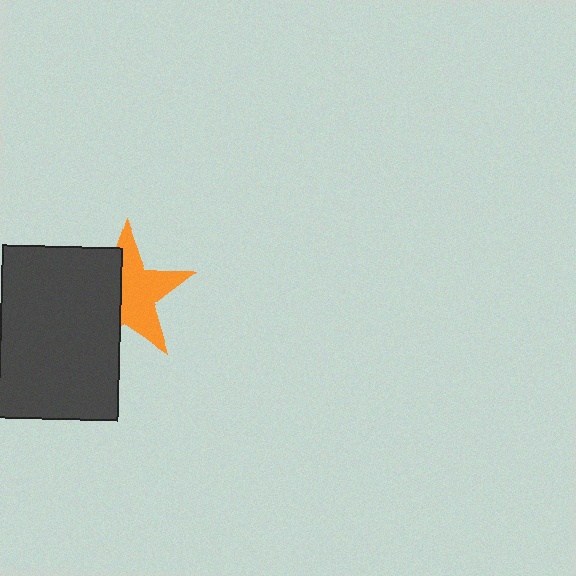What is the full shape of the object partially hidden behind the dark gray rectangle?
The partially hidden object is an orange star.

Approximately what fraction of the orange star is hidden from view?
Roughly 42% of the orange star is hidden behind the dark gray rectangle.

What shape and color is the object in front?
The object in front is a dark gray rectangle.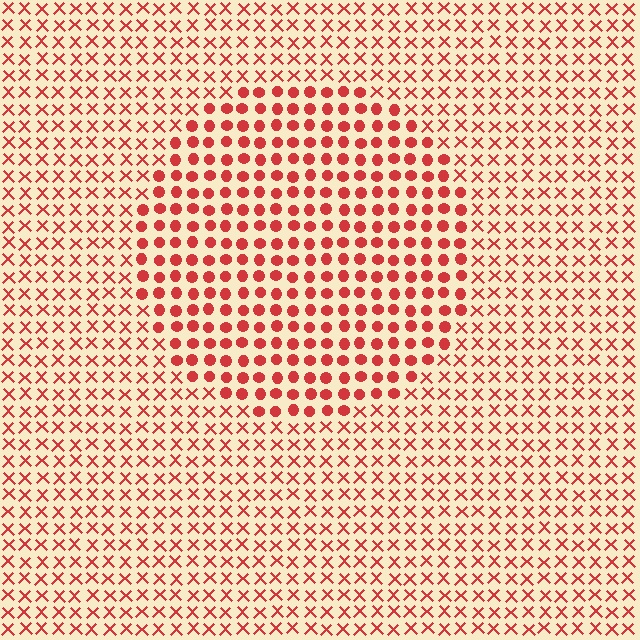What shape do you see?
I see a circle.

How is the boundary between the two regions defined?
The boundary is defined by a change in element shape: circles inside vs. X marks outside. All elements share the same color and spacing.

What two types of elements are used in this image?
The image uses circles inside the circle region and X marks outside it.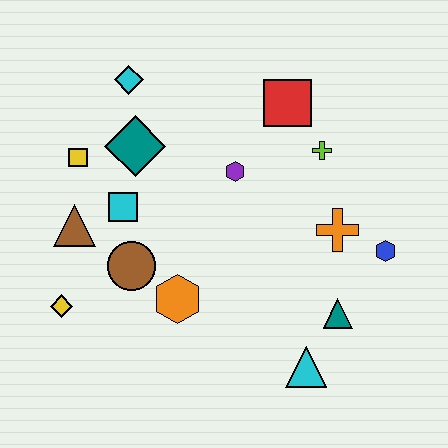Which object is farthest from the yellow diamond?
The blue hexagon is farthest from the yellow diamond.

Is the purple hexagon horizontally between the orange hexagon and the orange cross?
Yes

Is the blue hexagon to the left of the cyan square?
No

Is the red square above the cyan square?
Yes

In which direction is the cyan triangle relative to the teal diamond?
The cyan triangle is below the teal diamond.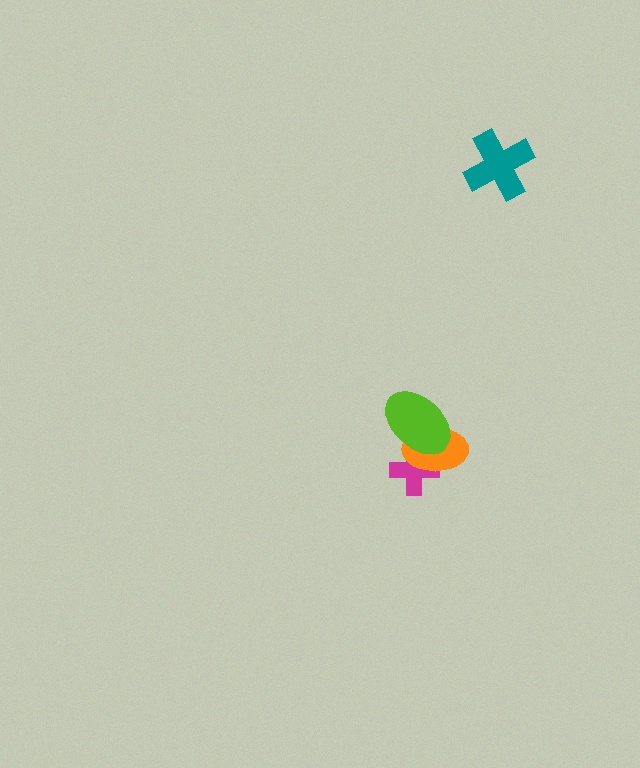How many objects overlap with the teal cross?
0 objects overlap with the teal cross.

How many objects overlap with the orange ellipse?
2 objects overlap with the orange ellipse.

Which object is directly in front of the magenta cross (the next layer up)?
The orange ellipse is directly in front of the magenta cross.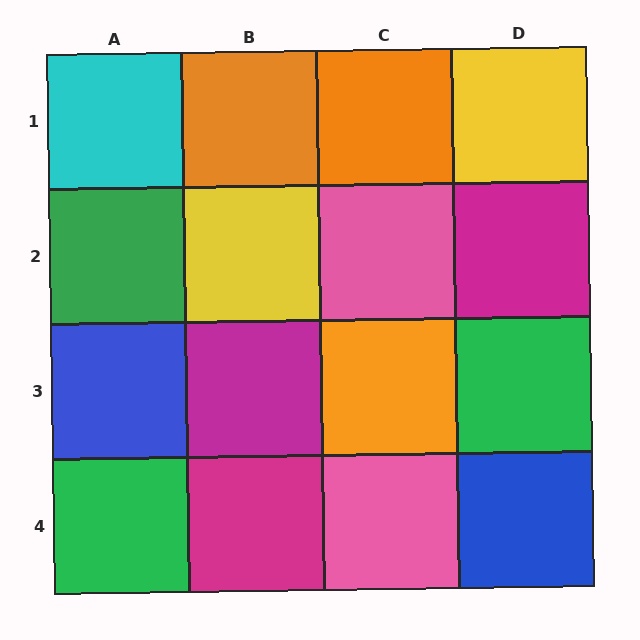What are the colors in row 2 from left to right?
Green, yellow, pink, magenta.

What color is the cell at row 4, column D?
Blue.